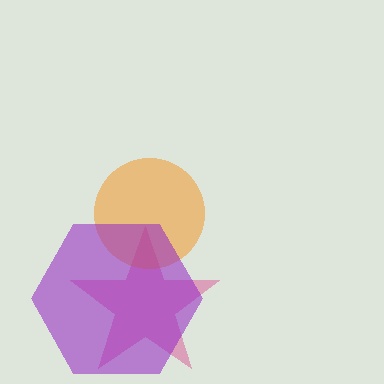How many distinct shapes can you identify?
There are 3 distinct shapes: a pink star, an orange circle, a purple hexagon.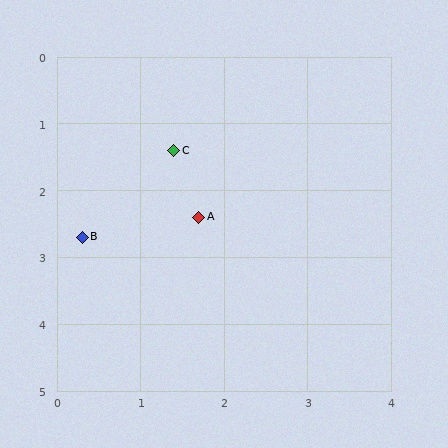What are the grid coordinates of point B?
Point B is at approximately (0.3, 2.7).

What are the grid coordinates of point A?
Point A is at approximately (1.7, 2.4).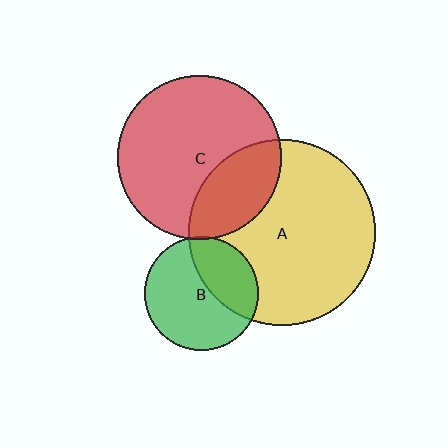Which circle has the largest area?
Circle A (yellow).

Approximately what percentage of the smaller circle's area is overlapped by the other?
Approximately 35%.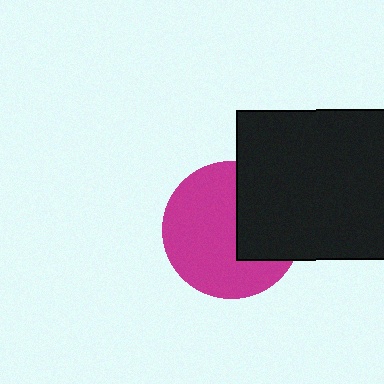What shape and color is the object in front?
The object in front is a black square.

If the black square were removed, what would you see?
You would see the complete magenta circle.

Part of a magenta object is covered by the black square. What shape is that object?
It is a circle.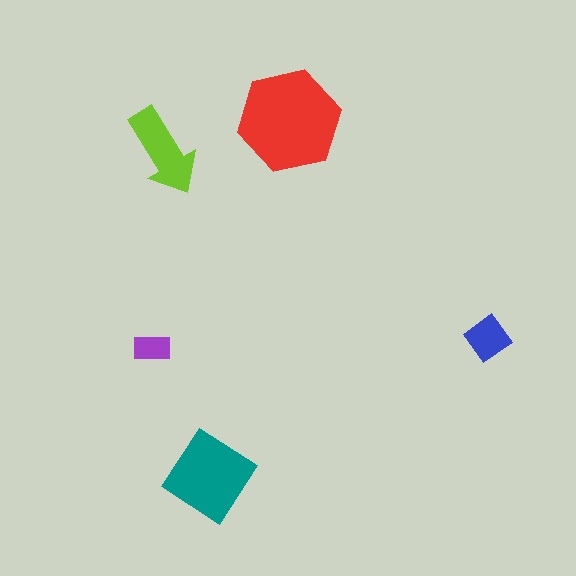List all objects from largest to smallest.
The red hexagon, the teal diamond, the lime arrow, the blue diamond, the purple rectangle.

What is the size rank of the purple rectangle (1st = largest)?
5th.